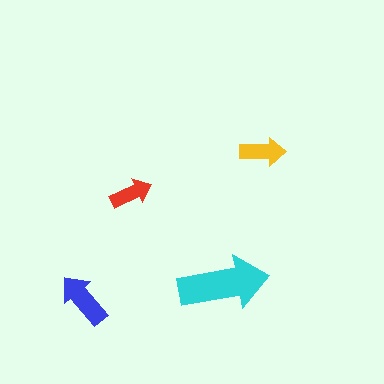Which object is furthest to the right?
The yellow arrow is rightmost.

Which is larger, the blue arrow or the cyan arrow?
The cyan one.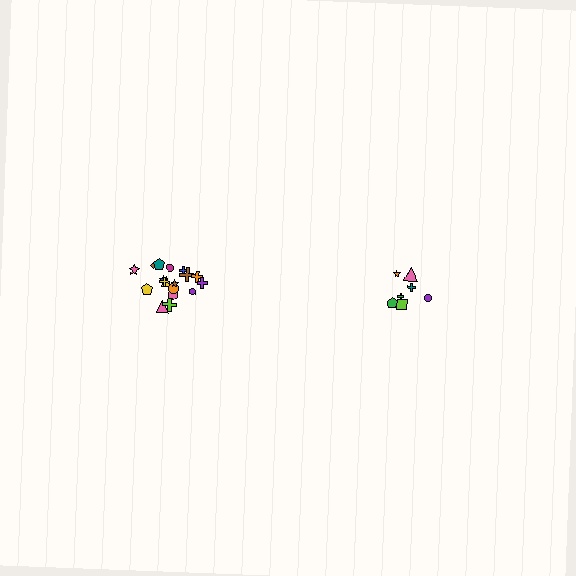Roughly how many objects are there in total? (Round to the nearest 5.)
Roughly 25 objects in total.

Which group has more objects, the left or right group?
The left group.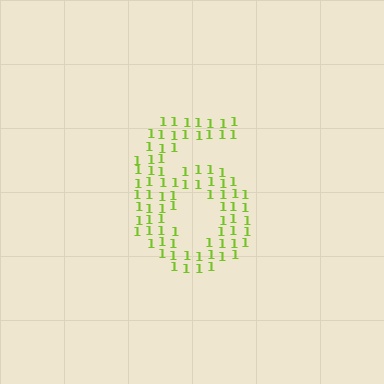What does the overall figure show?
The overall figure shows the digit 6.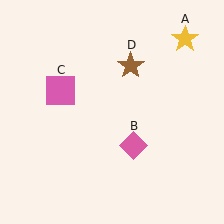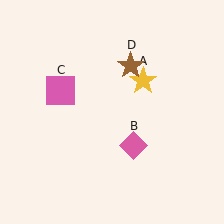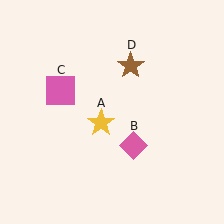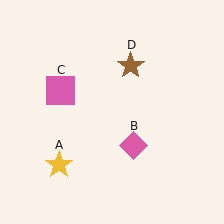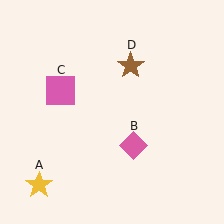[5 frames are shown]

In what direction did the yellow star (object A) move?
The yellow star (object A) moved down and to the left.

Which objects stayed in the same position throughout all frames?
Pink diamond (object B) and pink square (object C) and brown star (object D) remained stationary.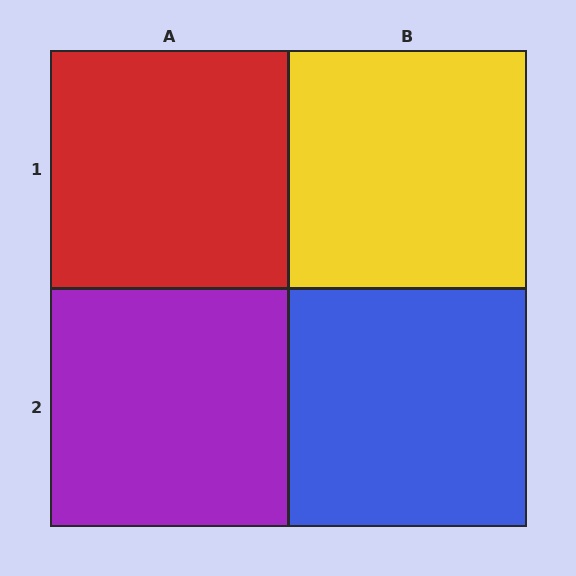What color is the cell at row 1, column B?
Yellow.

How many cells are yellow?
1 cell is yellow.